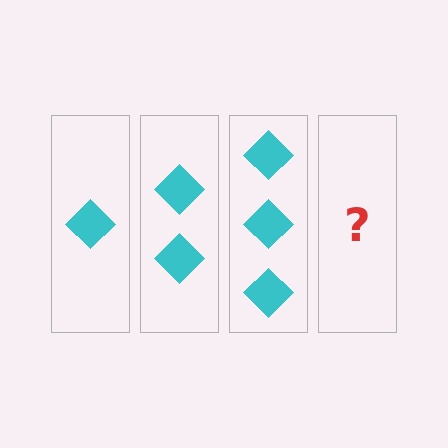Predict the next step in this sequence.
The next step is 4 diamonds.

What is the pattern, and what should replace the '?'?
The pattern is that each step adds one more diamond. The '?' should be 4 diamonds.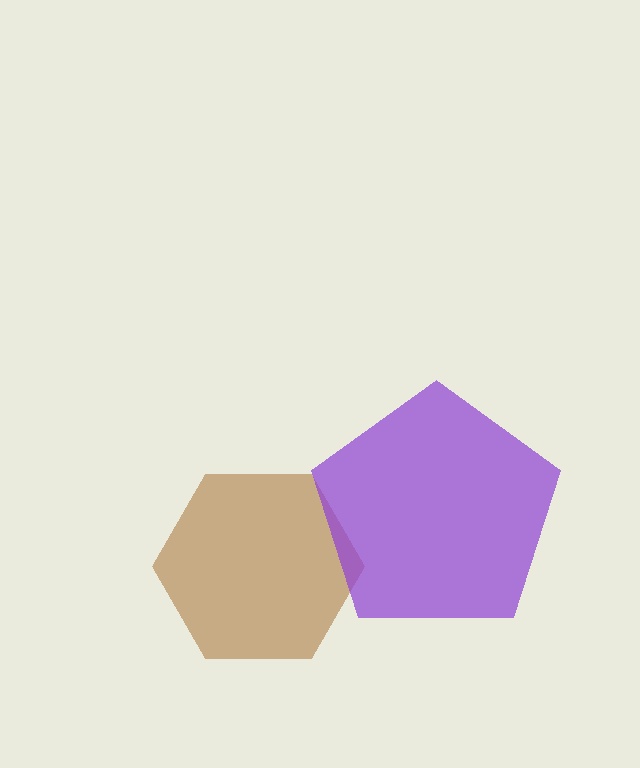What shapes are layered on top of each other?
The layered shapes are: a brown hexagon, a purple pentagon.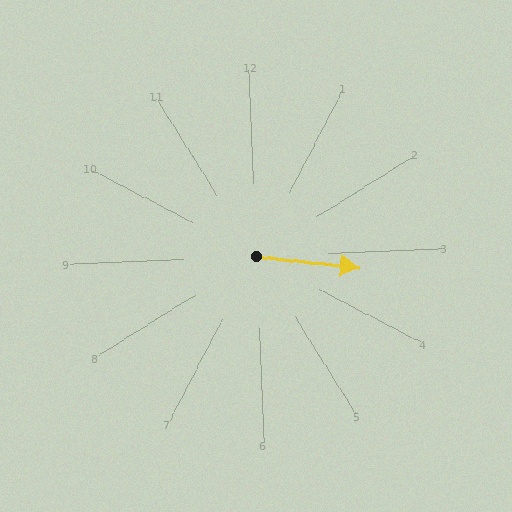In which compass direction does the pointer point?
East.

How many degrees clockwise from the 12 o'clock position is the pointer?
Approximately 99 degrees.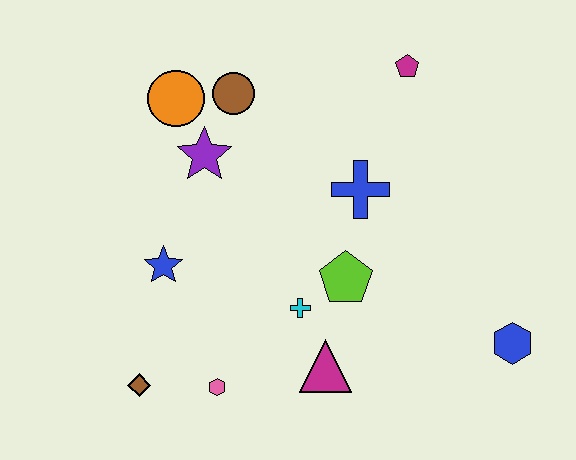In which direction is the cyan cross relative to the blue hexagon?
The cyan cross is to the left of the blue hexagon.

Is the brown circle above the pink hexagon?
Yes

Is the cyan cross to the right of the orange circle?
Yes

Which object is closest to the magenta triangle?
The cyan cross is closest to the magenta triangle.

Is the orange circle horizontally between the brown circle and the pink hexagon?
No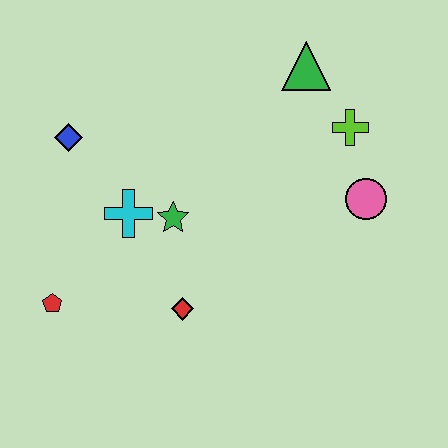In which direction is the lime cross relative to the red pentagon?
The lime cross is to the right of the red pentagon.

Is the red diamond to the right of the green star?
Yes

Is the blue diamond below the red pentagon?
No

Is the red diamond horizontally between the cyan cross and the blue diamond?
No